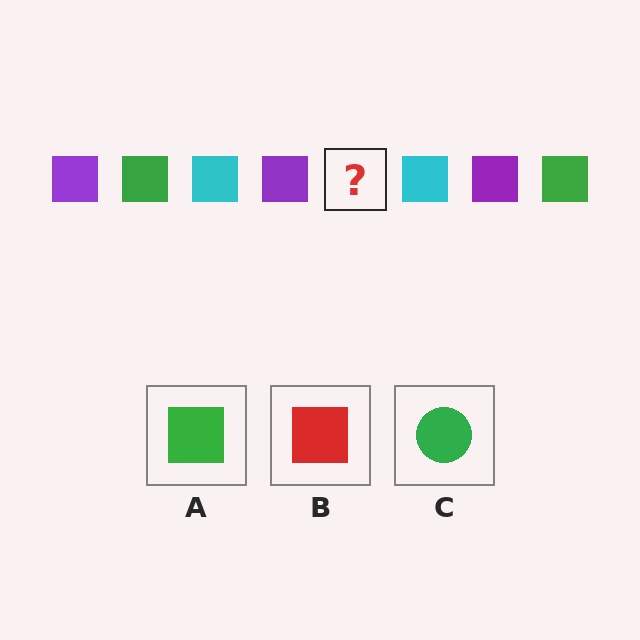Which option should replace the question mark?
Option A.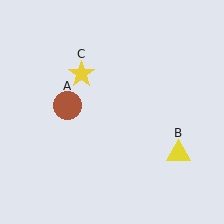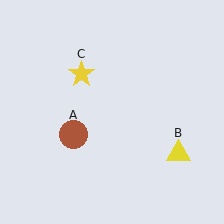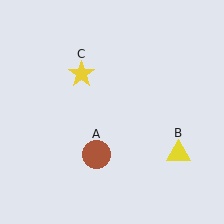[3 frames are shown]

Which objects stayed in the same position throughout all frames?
Yellow triangle (object B) and yellow star (object C) remained stationary.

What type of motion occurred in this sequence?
The brown circle (object A) rotated counterclockwise around the center of the scene.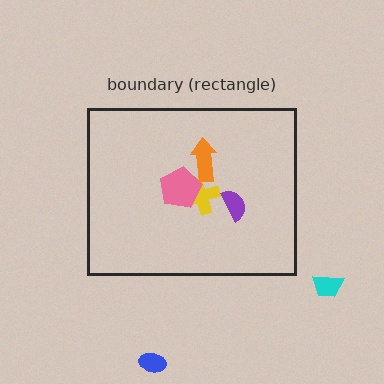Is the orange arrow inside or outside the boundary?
Inside.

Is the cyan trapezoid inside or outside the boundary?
Outside.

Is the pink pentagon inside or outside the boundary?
Inside.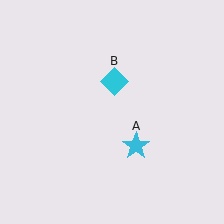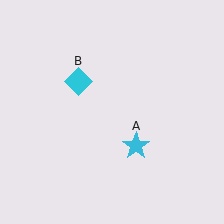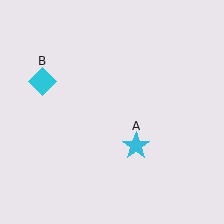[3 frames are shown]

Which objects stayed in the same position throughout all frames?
Cyan star (object A) remained stationary.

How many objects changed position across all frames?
1 object changed position: cyan diamond (object B).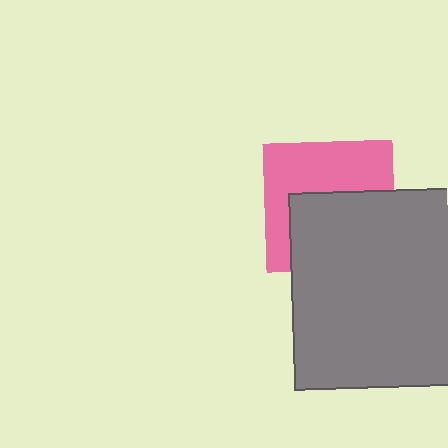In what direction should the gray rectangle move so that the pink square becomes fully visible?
The gray rectangle should move down. That is the shortest direction to clear the overlap and leave the pink square fully visible.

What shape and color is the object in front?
The object in front is a gray rectangle.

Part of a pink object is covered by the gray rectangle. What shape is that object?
It is a square.